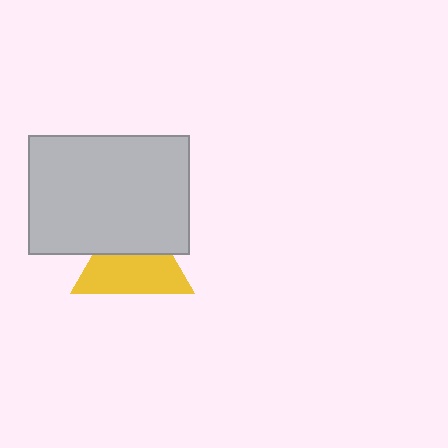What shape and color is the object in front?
The object in front is a light gray rectangle.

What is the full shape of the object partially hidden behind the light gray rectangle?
The partially hidden object is a yellow triangle.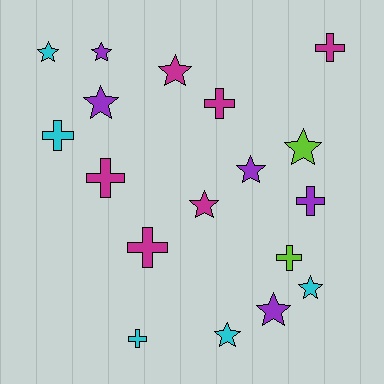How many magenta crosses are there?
There are 4 magenta crosses.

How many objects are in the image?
There are 18 objects.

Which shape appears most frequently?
Star, with 10 objects.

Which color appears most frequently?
Magenta, with 6 objects.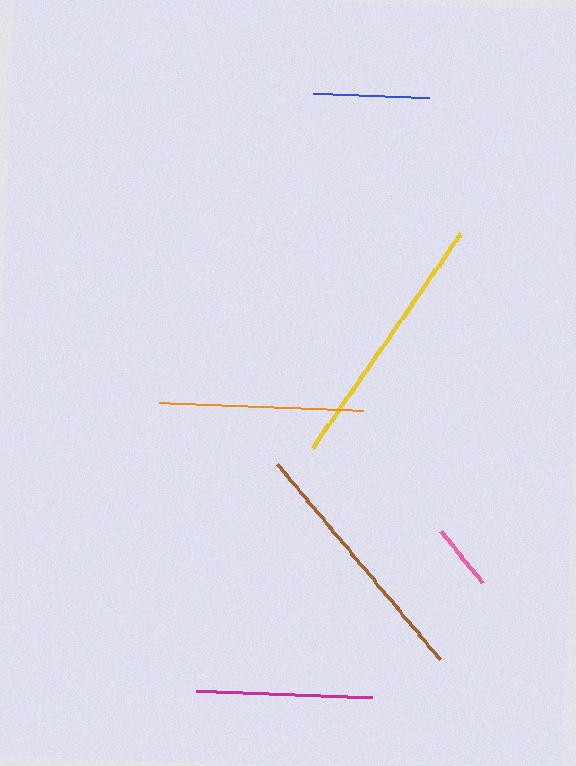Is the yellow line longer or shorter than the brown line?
The yellow line is longer than the brown line.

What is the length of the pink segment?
The pink segment is approximately 66 pixels long.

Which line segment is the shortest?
The pink line is the shortest at approximately 66 pixels.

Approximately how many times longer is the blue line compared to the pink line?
The blue line is approximately 1.8 times the length of the pink line.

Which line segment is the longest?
The yellow line is the longest at approximately 261 pixels.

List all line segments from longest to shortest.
From longest to shortest: yellow, brown, orange, magenta, blue, pink.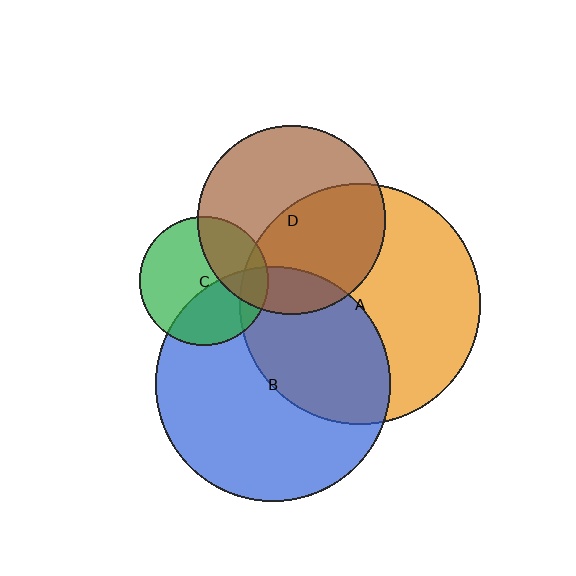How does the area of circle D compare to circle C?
Approximately 2.1 times.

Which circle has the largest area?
Circle A (orange).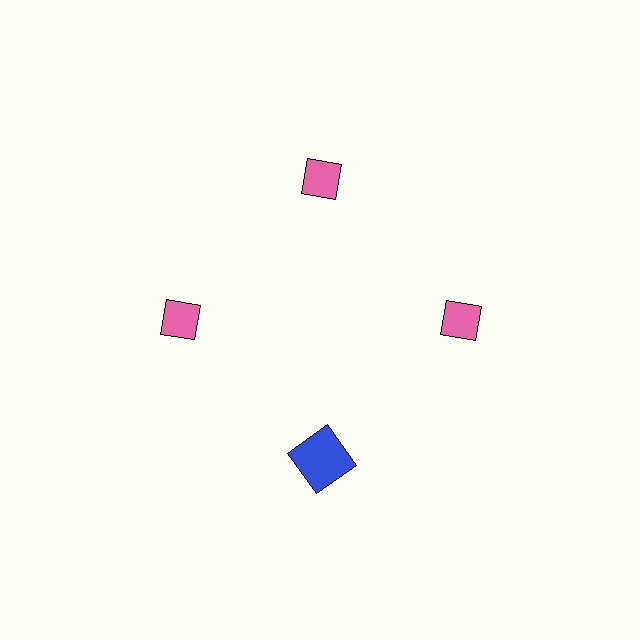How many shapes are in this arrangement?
There are 4 shapes arranged in a ring pattern.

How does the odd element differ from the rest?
It differs in both color (blue instead of pink) and shape (square instead of diamond).